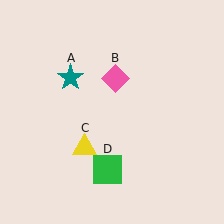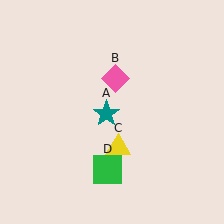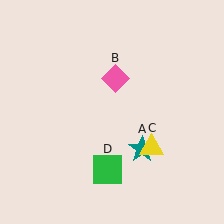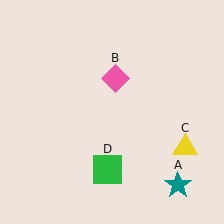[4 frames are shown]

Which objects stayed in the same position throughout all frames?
Pink diamond (object B) and green square (object D) remained stationary.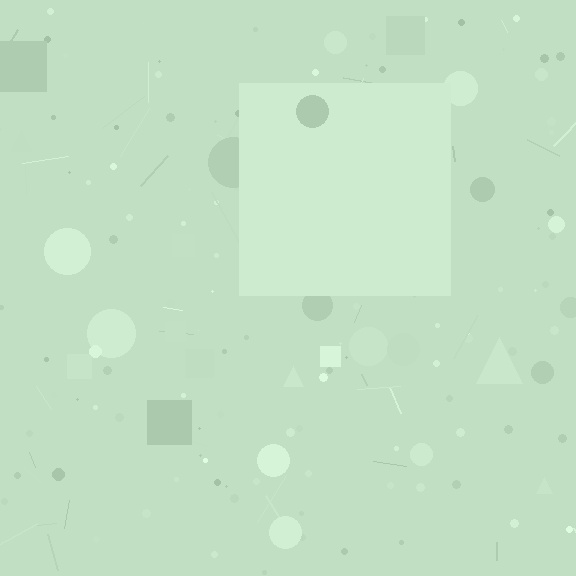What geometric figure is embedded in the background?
A square is embedded in the background.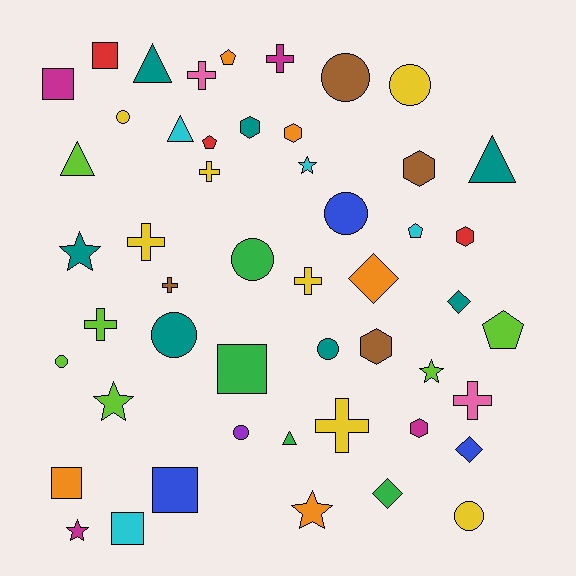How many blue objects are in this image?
There are 3 blue objects.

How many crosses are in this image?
There are 9 crosses.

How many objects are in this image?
There are 50 objects.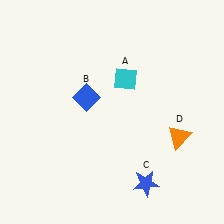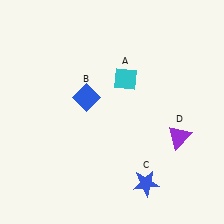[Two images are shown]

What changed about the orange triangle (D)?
In Image 1, D is orange. In Image 2, it changed to purple.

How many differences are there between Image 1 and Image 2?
There is 1 difference between the two images.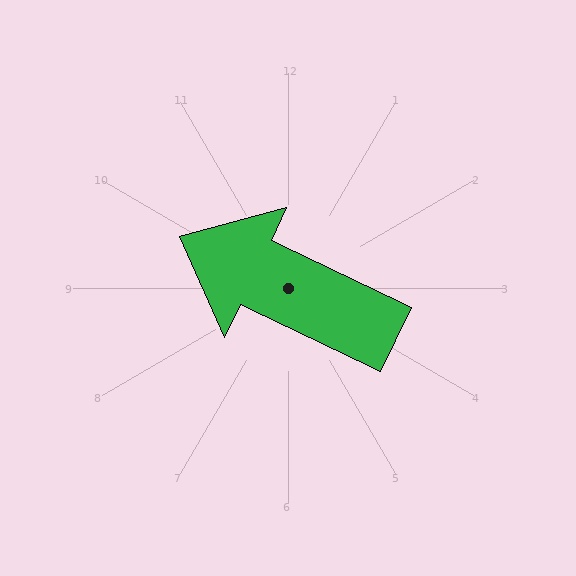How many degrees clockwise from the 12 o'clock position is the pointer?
Approximately 295 degrees.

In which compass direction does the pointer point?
Northwest.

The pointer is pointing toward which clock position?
Roughly 10 o'clock.